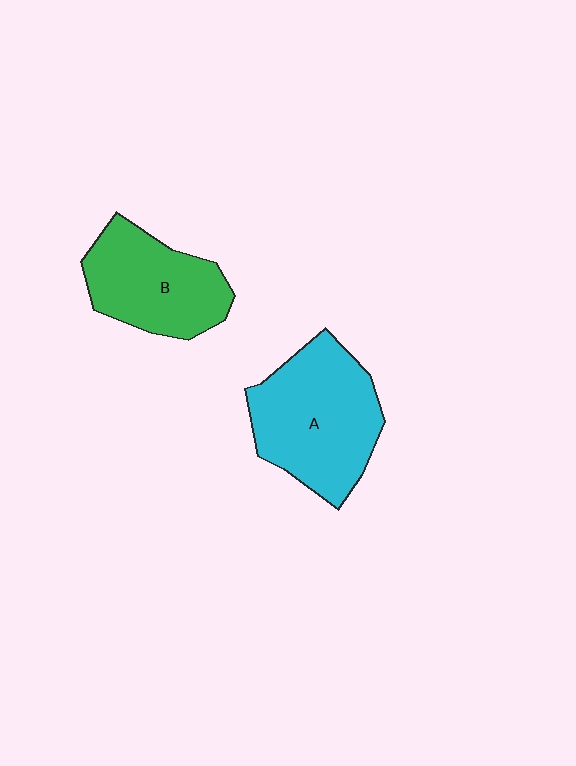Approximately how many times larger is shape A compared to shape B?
Approximately 1.3 times.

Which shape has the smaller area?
Shape B (green).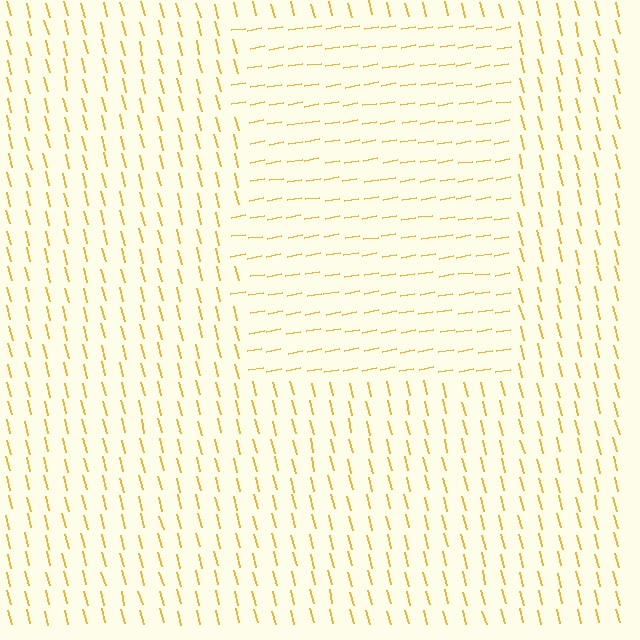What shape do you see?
I see a rectangle.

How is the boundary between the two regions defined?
The boundary is defined purely by a change in line orientation (approximately 85 degrees difference). All lines are the same color and thickness.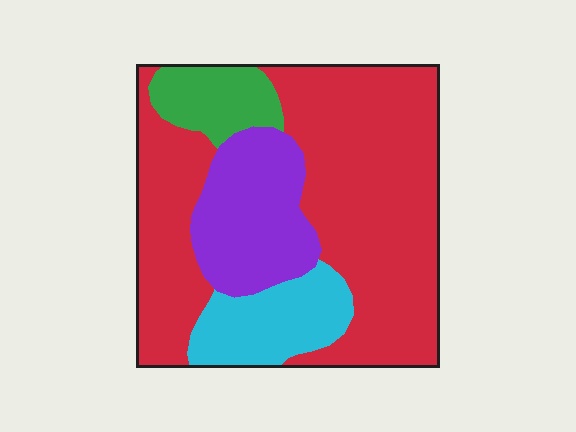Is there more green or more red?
Red.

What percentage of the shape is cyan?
Cyan takes up about one eighth (1/8) of the shape.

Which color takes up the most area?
Red, at roughly 60%.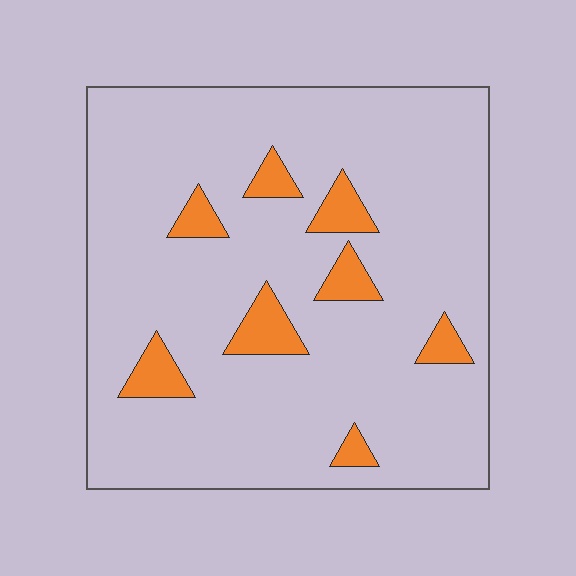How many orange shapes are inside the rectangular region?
8.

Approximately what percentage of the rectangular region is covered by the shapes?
Approximately 10%.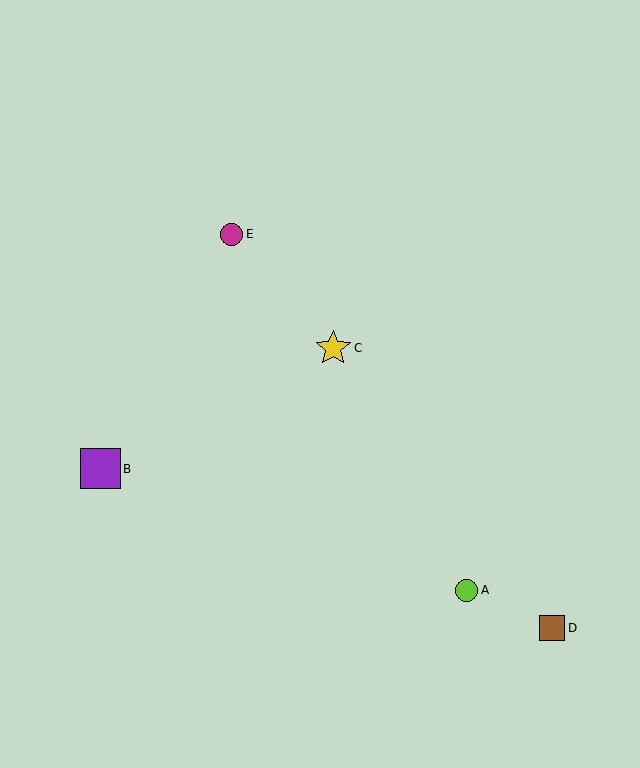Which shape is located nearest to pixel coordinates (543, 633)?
The brown square (labeled D) at (552, 628) is nearest to that location.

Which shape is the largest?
The purple square (labeled B) is the largest.